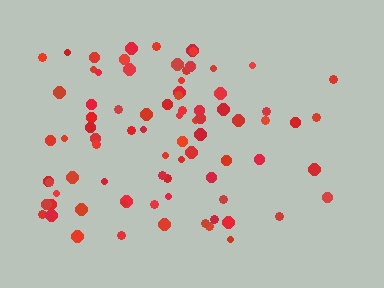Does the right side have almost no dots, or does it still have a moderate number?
Still a moderate number, just noticeably fewer than the left.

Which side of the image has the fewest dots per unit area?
The right.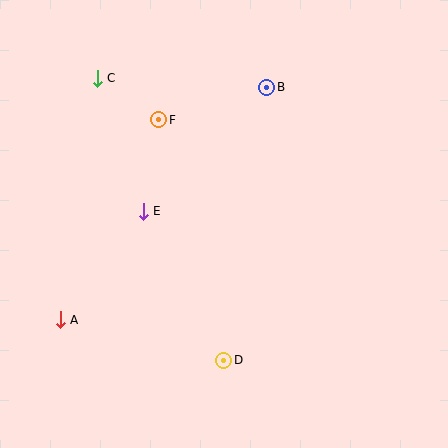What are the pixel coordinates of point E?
Point E is at (143, 211).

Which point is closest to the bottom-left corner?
Point A is closest to the bottom-left corner.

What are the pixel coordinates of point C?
Point C is at (97, 78).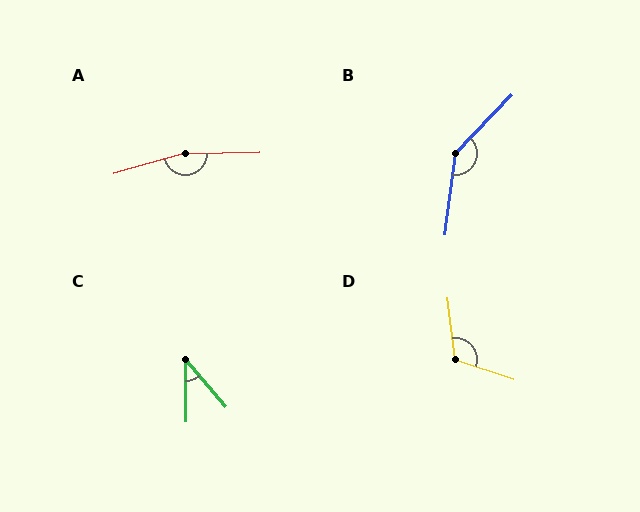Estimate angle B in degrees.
Approximately 143 degrees.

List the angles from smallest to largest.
C (41°), D (115°), B (143°), A (166°).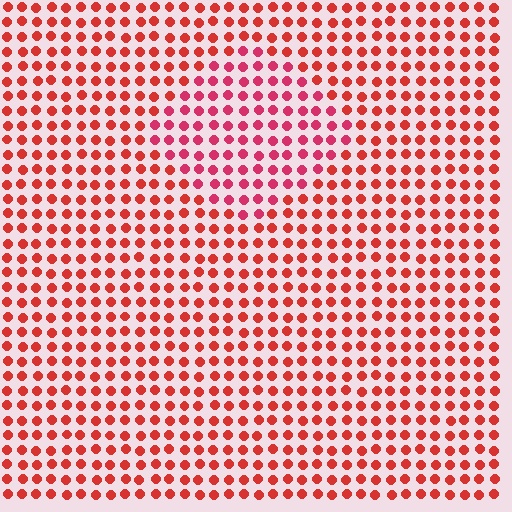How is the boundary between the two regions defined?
The boundary is defined purely by a slight shift in hue (about 22 degrees). Spacing, size, and orientation are identical on both sides.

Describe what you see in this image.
The image is filled with small red elements in a uniform arrangement. A diamond-shaped region is visible where the elements are tinted to a slightly different hue, forming a subtle color boundary.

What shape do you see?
I see a diamond.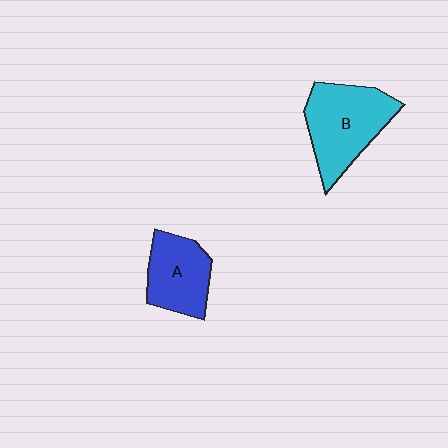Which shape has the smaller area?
Shape A (blue).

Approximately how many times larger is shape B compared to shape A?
Approximately 1.4 times.